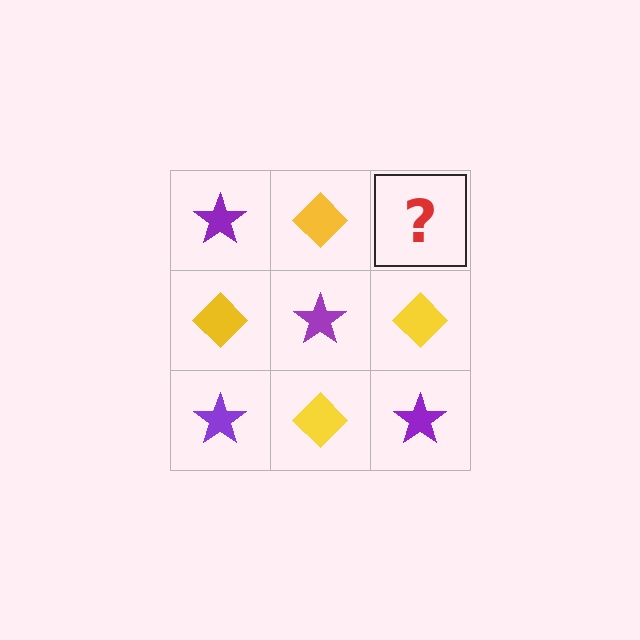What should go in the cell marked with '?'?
The missing cell should contain a purple star.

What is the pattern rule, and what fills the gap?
The rule is that it alternates purple star and yellow diamond in a checkerboard pattern. The gap should be filled with a purple star.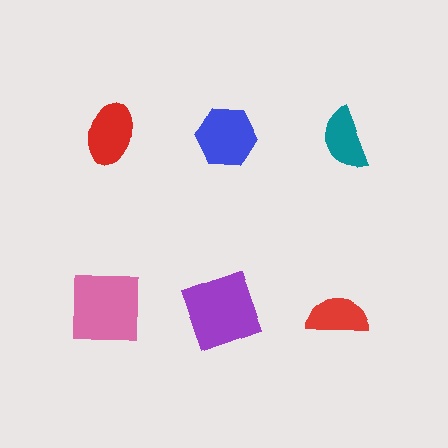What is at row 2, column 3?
A red semicircle.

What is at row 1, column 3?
A teal semicircle.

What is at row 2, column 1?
A pink square.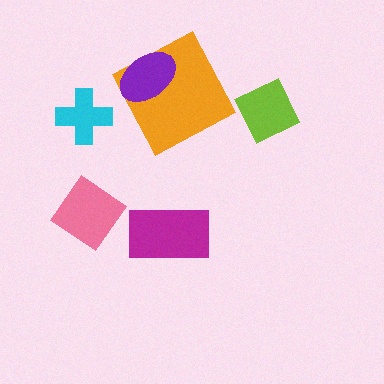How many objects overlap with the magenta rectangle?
0 objects overlap with the magenta rectangle.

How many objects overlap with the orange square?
1 object overlaps with the orange square.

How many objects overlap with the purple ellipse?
1 object overlaps with the purple ellipse.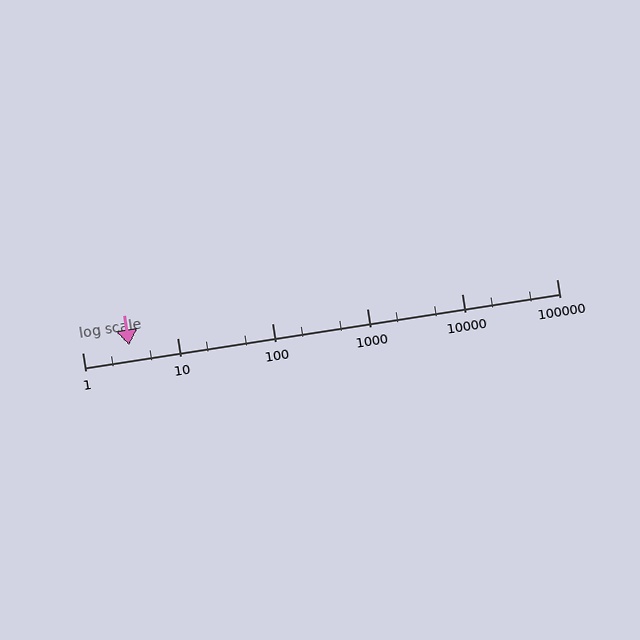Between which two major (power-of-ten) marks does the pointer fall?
The pointer is between 1 and 10.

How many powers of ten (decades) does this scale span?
The scale spans 5 decades, from 1 to 100000.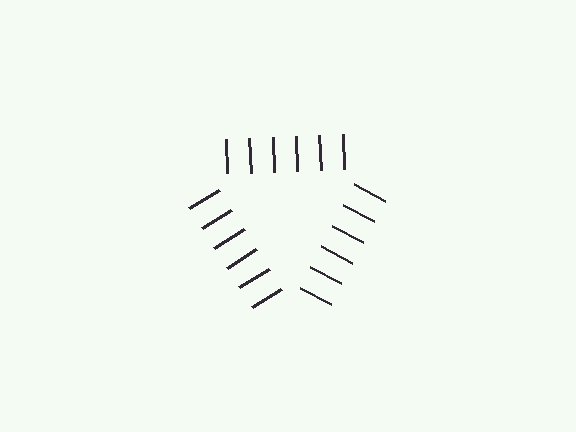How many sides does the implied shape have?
3 sides — the line-ends trace a triangle.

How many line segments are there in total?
18 — 6 along each of the 3 edges.